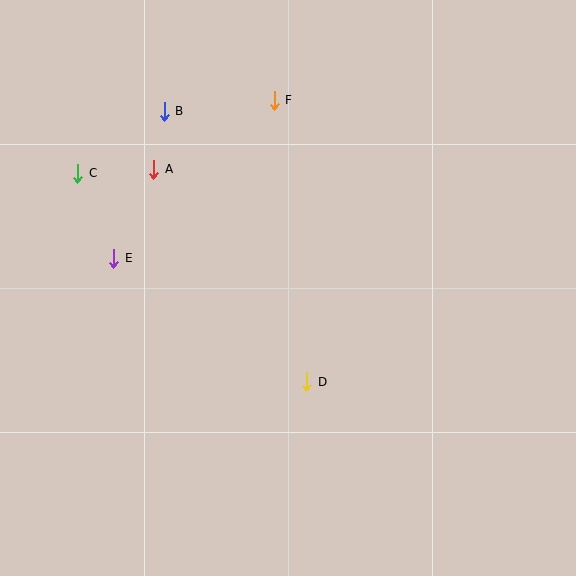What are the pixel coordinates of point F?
Point F is at (274, 100).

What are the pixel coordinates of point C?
Point C is at (78, 173).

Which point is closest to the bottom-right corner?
Point D is closest to the bottom-right corner.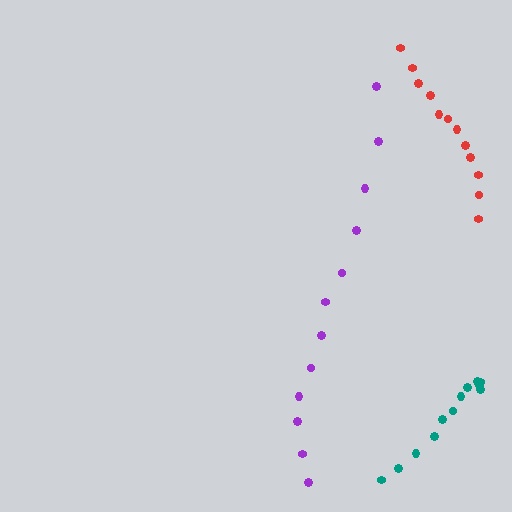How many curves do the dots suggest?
There are 3 distinct paths.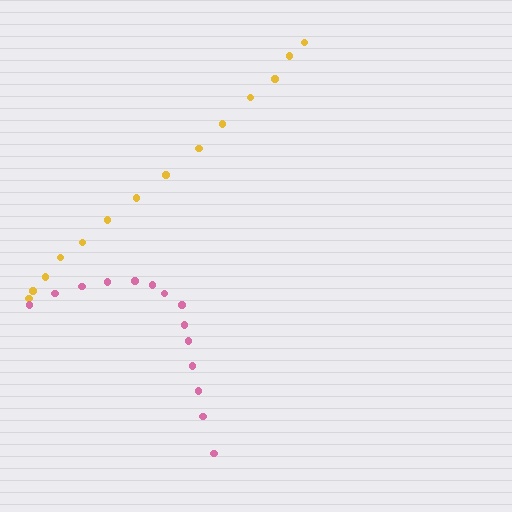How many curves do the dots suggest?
There are 2 distinct paths.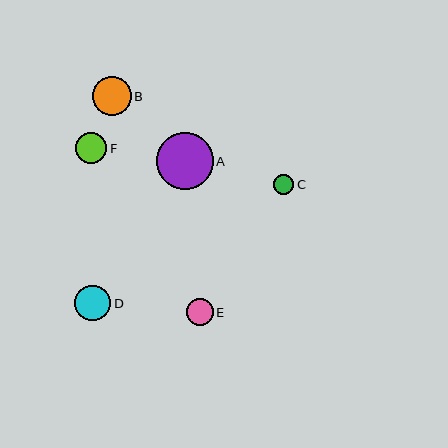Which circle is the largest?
Circle A is the largest with a size of approximately 56 pixels.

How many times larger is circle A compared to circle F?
Circle A is approximately 1.8 times the size of circle F.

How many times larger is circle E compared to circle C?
Circle E is approximately 1.3 times the size of circle C.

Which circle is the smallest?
Circle C is the smallest with a size of approximately 20 pixels.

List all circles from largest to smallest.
From largest to smallest: A, B, D, F, E, C.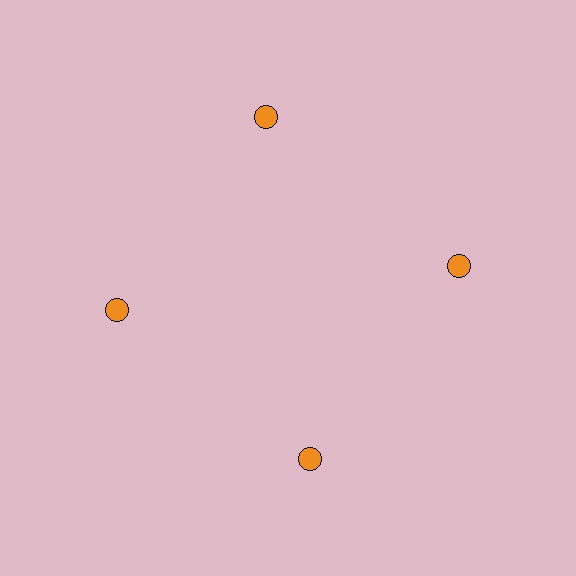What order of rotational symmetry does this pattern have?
This pattern has 4-fold rotational symmetry.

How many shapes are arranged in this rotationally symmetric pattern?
There are 4 shapes, arranged in 4 groups of 1.